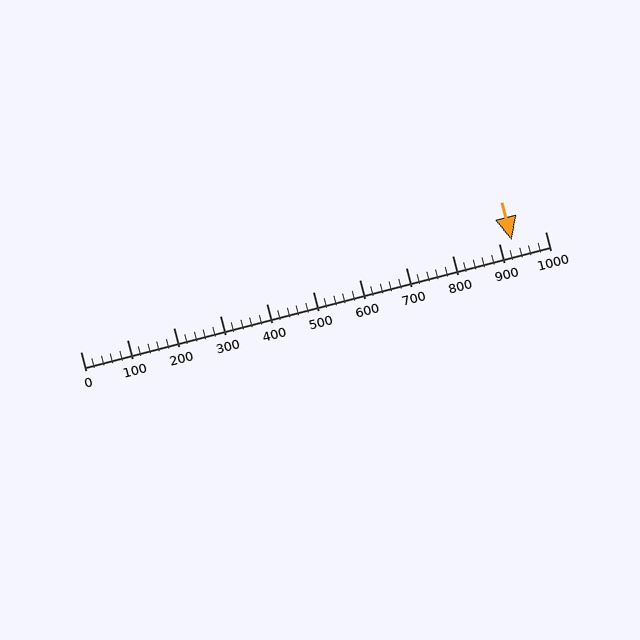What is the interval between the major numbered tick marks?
The major tick marks are spaced 100 units apart.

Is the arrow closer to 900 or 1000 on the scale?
The arrow is closer to 900.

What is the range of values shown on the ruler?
The ruler shows values from 0 to 1000.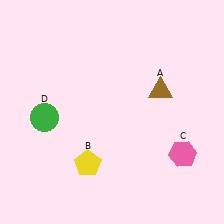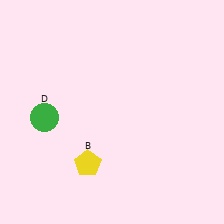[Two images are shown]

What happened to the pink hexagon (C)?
The pink hexagon (C) was removed in Image 2. It was in the bottom-right area of Image 1.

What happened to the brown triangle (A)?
The brown triangle (A) was removed in Image 2. It was in the top-right area of Image 1.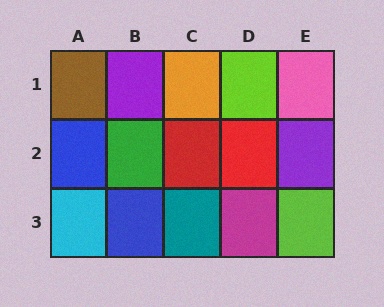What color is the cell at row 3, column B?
Blue.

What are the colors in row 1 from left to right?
Brown, purple, orange, lime, pink.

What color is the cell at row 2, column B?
Green.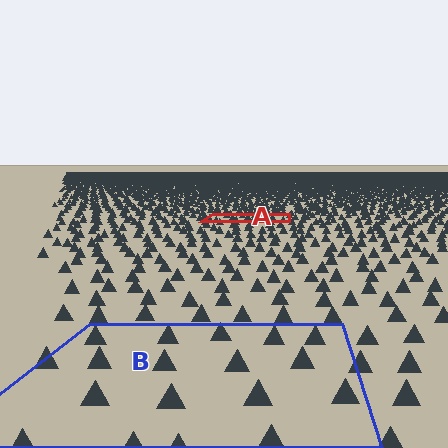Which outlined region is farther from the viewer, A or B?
Region A is farther from the viewer — the texture elements inside it appear smaller and more densely packed.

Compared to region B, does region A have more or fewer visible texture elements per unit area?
Region A has more texture elements per unit area — they are packed more densely because it is farther away.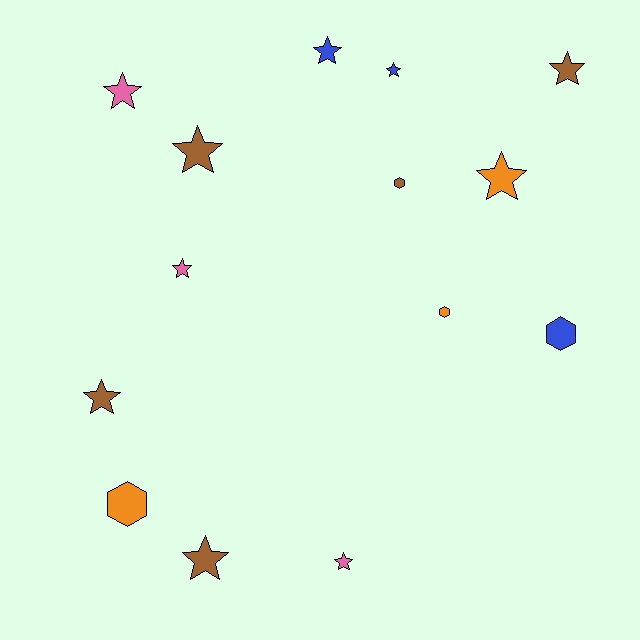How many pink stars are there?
There are 3 pink stars.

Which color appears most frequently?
Brown, with 5 objects.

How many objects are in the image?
There are 14 objects.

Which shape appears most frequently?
Star, with 10 objects.